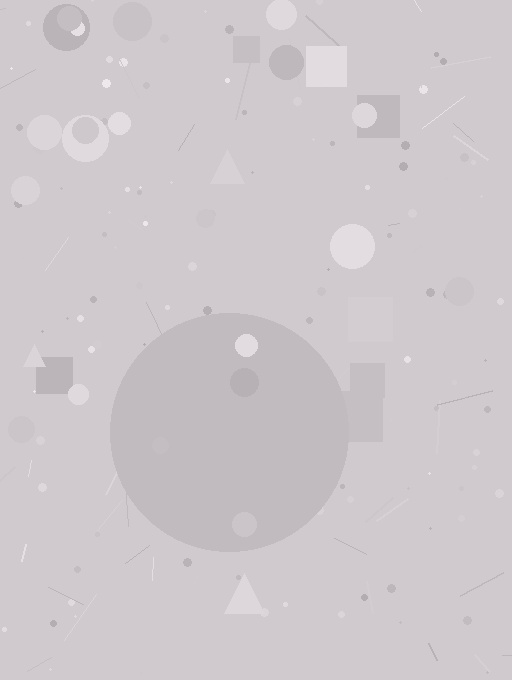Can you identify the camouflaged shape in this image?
The camouflaged shape is a circle.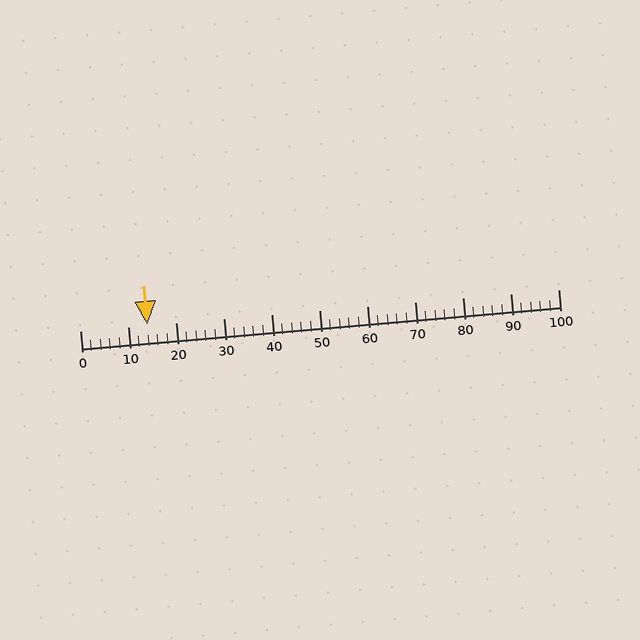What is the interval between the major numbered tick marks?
The major tick marks are spaced 10 units apart.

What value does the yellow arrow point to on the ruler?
The yellow arrow points to approximately 14.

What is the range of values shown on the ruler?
The ruler shows values from 0 to 100.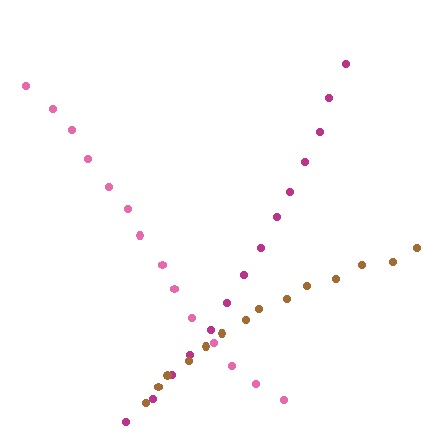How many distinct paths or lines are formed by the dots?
There are 3 distinct paths.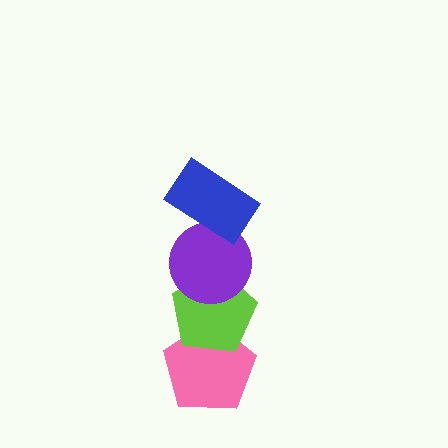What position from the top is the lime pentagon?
The lime pentagon is 3rd from the top.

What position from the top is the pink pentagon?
The pink pentagon is 4th from the top.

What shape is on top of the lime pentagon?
The purple circle is on top of the lime pentagon.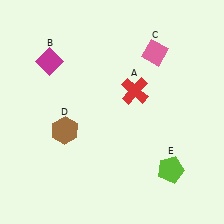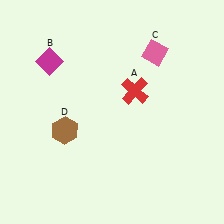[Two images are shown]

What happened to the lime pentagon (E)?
The lime pentagon (E) was removed in Image 2. It was in the bottom-right area of Image 1.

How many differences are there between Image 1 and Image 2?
There is 1 difference between the two images.